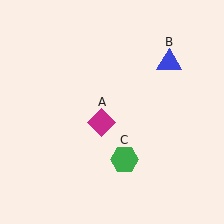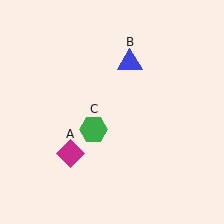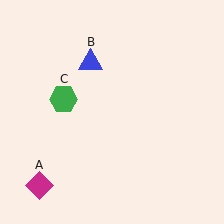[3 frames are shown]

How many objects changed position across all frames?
3 objects changed position: magenta diamond (object A), blue triangle (object B), green hexagon (object C).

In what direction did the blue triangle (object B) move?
The blue triangle (object B) moved left.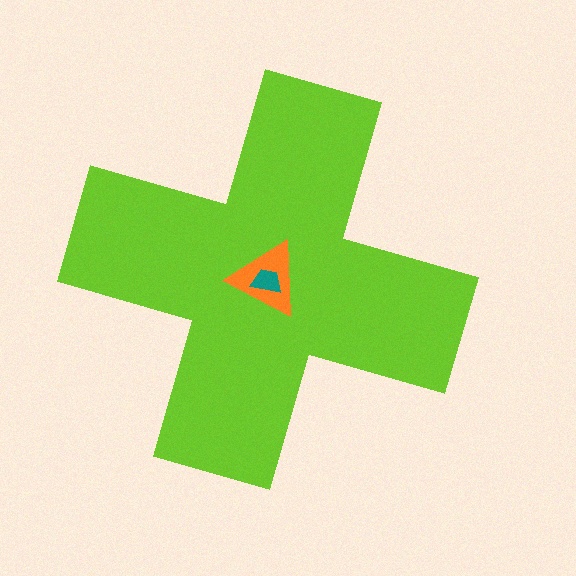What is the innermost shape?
The teal trapezoid.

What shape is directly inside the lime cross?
The orange triangle.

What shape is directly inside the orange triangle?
The teal trapezoid.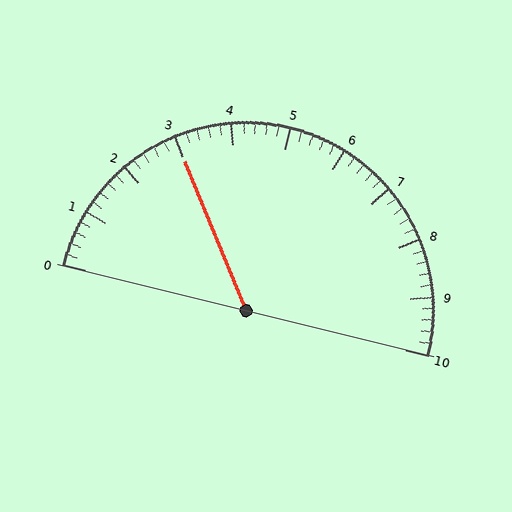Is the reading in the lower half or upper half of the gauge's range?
The reading is in the lower half of the range (0 to 10).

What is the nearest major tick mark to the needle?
The nearest major tick mark is 3.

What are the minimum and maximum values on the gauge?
The gauge ranges from 0 to 10.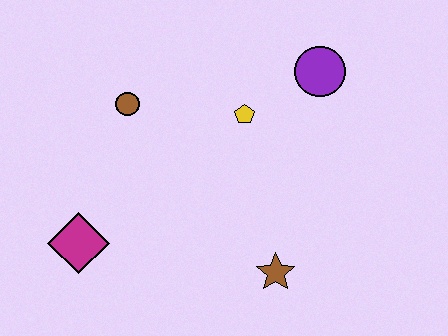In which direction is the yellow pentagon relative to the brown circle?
The yellow pentagon is to the right of the brown circle.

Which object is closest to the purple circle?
The yellow pentagon is closest to the purple circle.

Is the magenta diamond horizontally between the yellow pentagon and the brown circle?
No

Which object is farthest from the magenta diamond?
The purple circle is farthest from the magenta diamond.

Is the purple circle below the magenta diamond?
No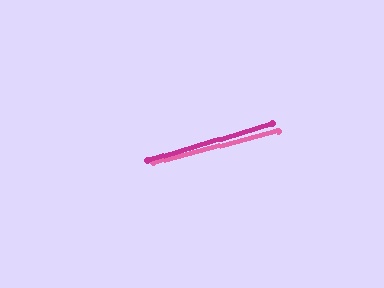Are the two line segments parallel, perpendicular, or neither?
Parallel — their directions differ by only 1.9°.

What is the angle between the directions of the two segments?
Approximately 2 degrees.